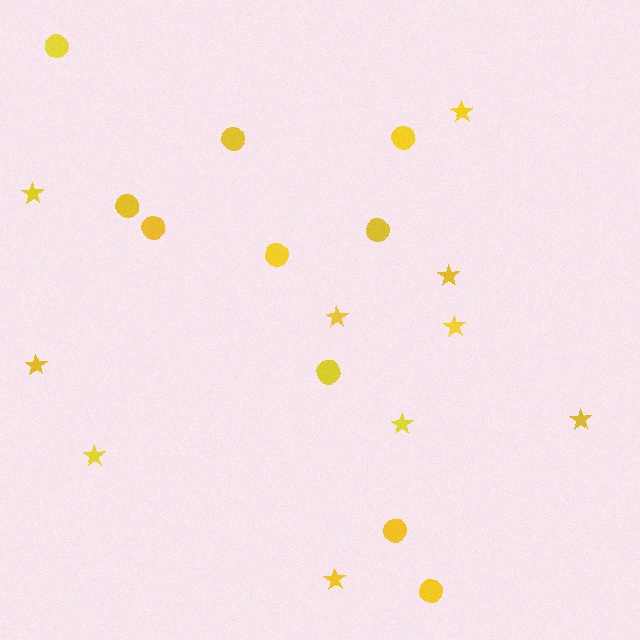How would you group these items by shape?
There are 2 groups: one group of circles (10) and one group of stars (10).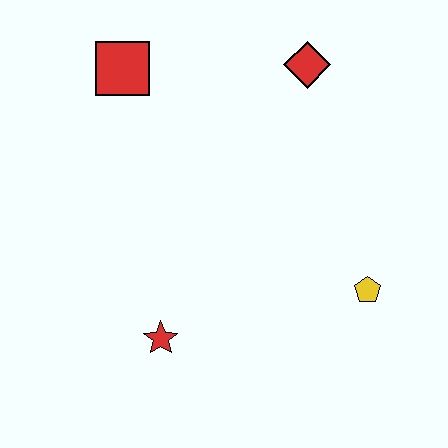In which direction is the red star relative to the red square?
The red star is below the red square.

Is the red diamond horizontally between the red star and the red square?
No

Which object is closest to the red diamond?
The red square is closest to the red diamond.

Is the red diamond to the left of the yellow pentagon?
Yes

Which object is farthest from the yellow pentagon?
The red square is farthest from the yellow pentagon.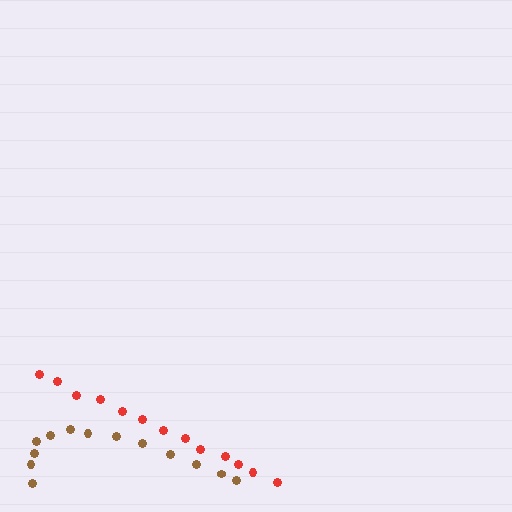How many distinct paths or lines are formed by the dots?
There are 2 distinct paths.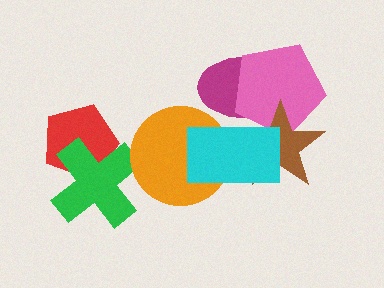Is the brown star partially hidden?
Yes, it is partially covered by another shape.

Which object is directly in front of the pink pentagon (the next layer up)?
The brown star is directly in front of the pink pentagon.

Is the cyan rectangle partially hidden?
No, no other shape covers it.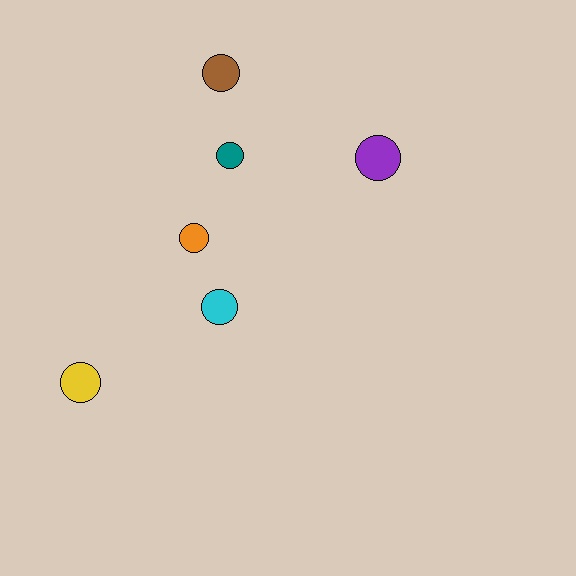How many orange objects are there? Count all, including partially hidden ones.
There is 1 orange object.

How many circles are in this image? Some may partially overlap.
There are 6 circles.